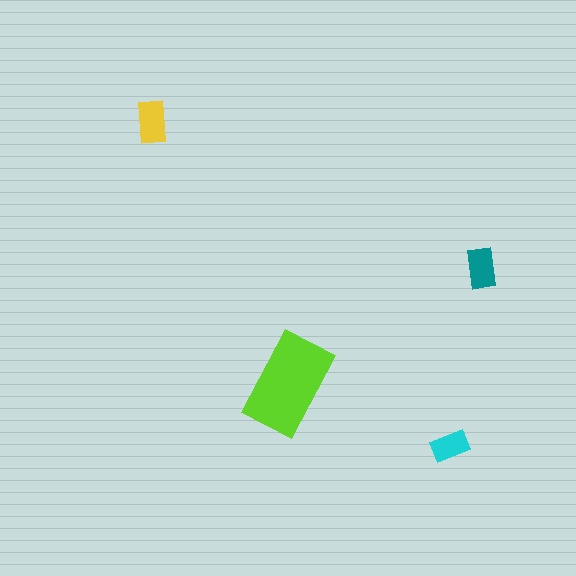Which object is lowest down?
The cyan rectangle is bottommost.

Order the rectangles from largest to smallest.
the lime one, the yellow one, the teal one, the cyan one.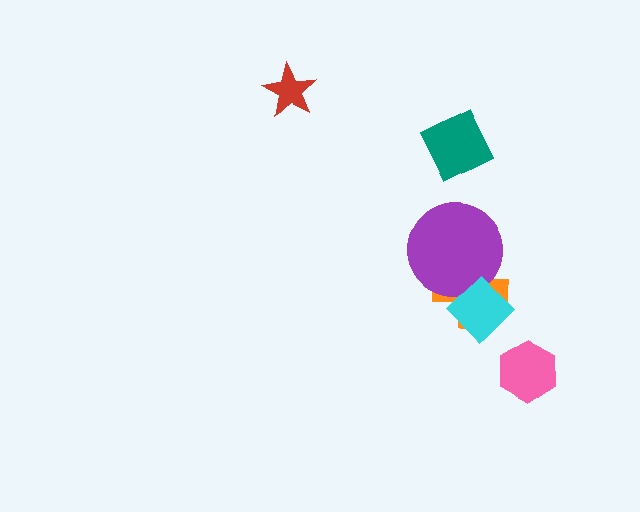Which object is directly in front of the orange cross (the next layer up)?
The purple circle is directly in front of the orange cross.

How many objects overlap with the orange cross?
2 objects overlap with the orange cross.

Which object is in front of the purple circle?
The cyan diamond is in front of the purple circle.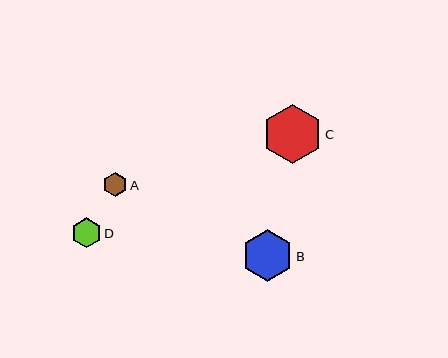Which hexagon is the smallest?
Hexagon A is the smallest with a size of approximately 24 pixels.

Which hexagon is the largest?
Hexagon C is the largest with a size of approximately 60 pixels.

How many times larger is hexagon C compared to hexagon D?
Hexagon C is approximately 2.0 times the size of hexagon D.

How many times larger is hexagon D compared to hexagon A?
Hexagon D is approximately 1.3 times the size of hexagon A.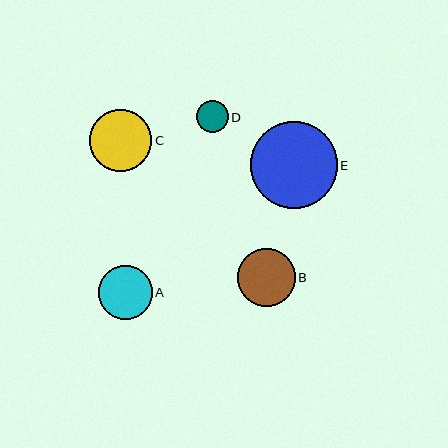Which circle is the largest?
Circle E is the largest with a size of approximately 87 pixels.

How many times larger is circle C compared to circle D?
Circle C is approximately 2.0 times the size of circle D.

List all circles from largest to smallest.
From largest to smallest: E, C, B, A, D.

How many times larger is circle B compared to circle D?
Circle B is approximately 1.8 times the size of circle D.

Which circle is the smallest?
Circle D is the smallest with a size of approximately 32 pixels.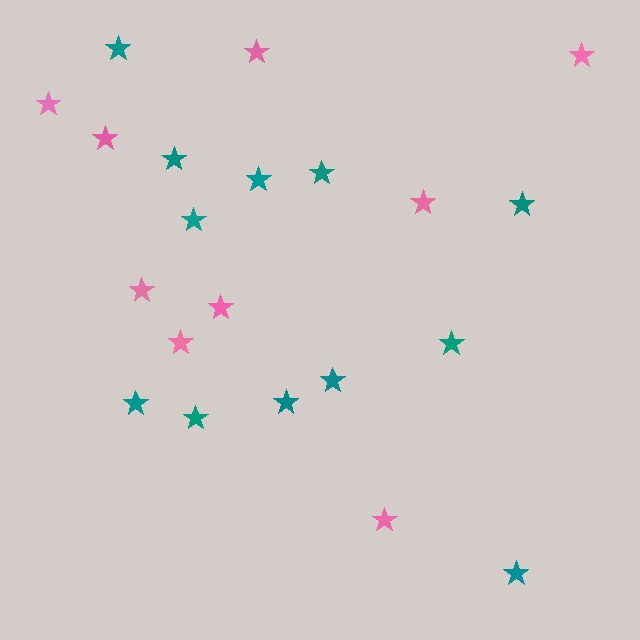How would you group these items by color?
There are 2 groups: one group of teal stars (12) and one group of pink stars (9).